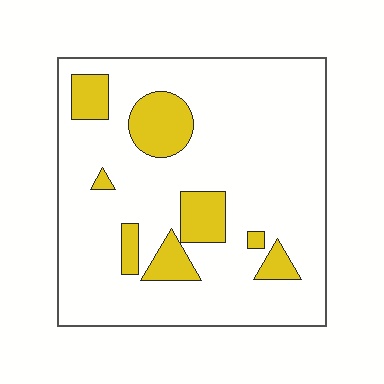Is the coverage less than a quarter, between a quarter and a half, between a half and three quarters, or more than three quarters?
Less than a quarter.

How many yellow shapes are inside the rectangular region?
8.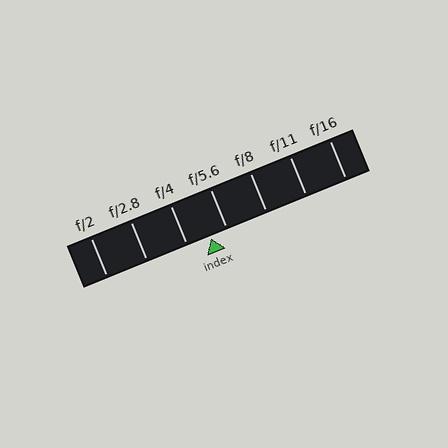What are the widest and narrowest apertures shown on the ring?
The widest aperture shown is f/2 and the narrowest is f/16.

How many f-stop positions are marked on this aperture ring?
There are 7 f-stop positions marked.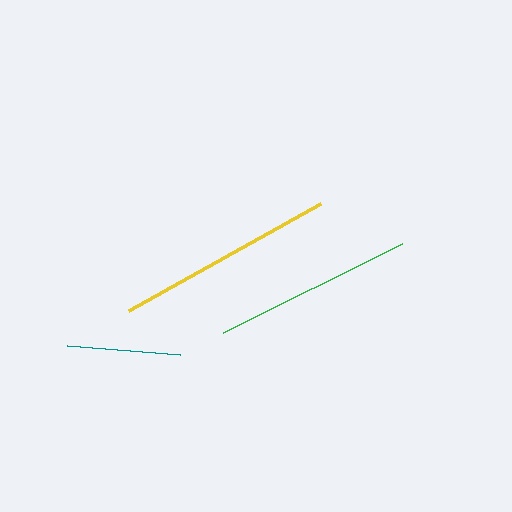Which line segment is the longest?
The yellow line is the longest at approximately 220 pixels.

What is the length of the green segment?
The green segment is approximately 201 pixels long.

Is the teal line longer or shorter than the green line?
The green line is longer than the teal line.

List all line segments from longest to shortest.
From longest to shortest: yellow, green, teal.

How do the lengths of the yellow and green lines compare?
The yellow and green lines are approximately the same length.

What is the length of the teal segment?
The teal segment is approximately 114 pixels long.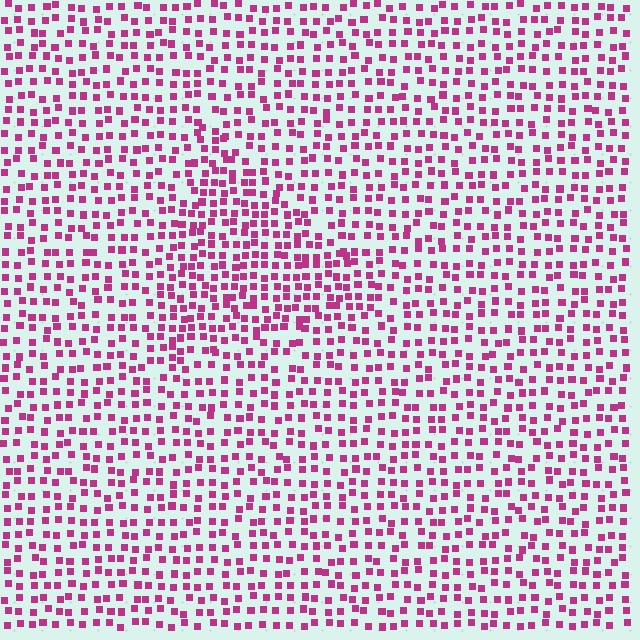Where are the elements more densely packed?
The elements are more densely packed inside the triangle boundary.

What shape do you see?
I see a triangle.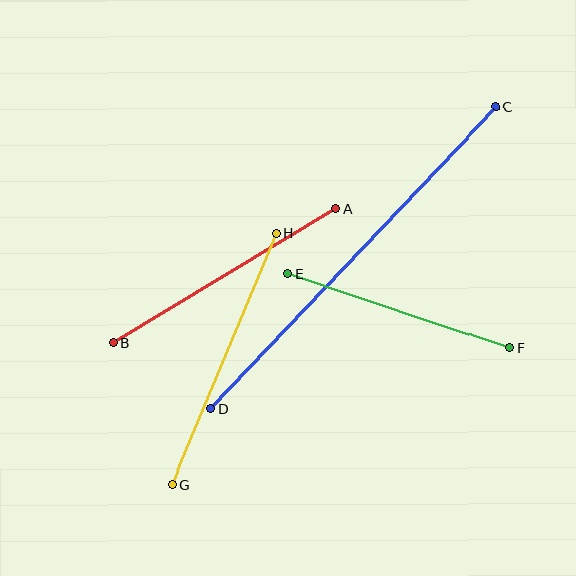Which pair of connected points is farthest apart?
Points C and D are farthest apart.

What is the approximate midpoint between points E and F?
The midpoint is at approximately (399, 311) pixels.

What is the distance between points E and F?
The distance is approximately 234 pixels.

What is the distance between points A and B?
The distance is approximately 260 pixels.